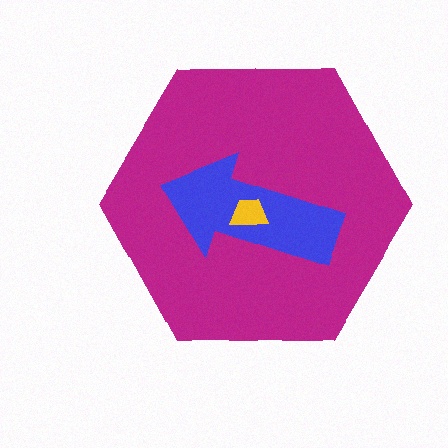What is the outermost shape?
The magenta hexagon.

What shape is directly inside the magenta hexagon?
The blue arrow.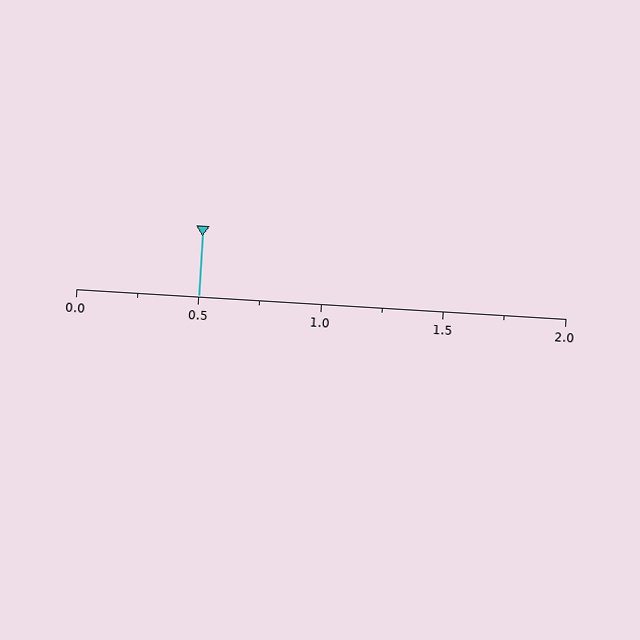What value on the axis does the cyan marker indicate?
The marker indicates approximately 0.5.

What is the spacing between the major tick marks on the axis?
The major ticks are spaced 0.5 apart.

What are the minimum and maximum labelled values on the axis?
The axis runs from 0.0 to 2.0.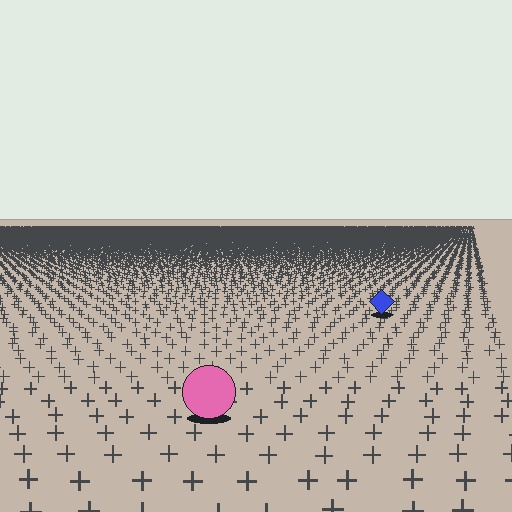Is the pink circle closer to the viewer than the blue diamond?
Yes. The pink circle is closer — you can tell from the texture gradient: the ground texture is coarser near it.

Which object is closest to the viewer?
The pink circle is closest. The texture marks near it are larger and more spread out.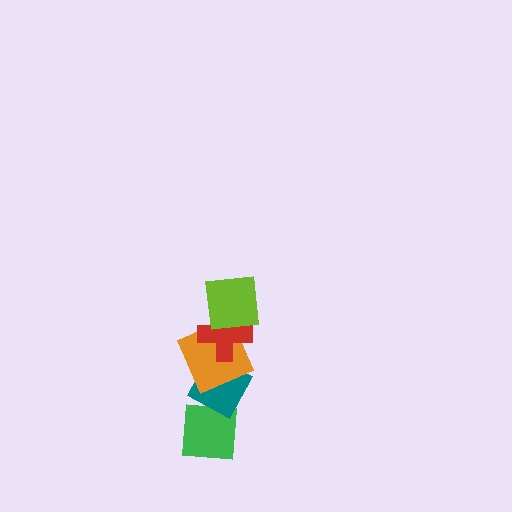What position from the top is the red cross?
The red cross is 2nd from the top.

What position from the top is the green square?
The green square is 5th from the top.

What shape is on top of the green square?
The teal diamond is on top of the green square.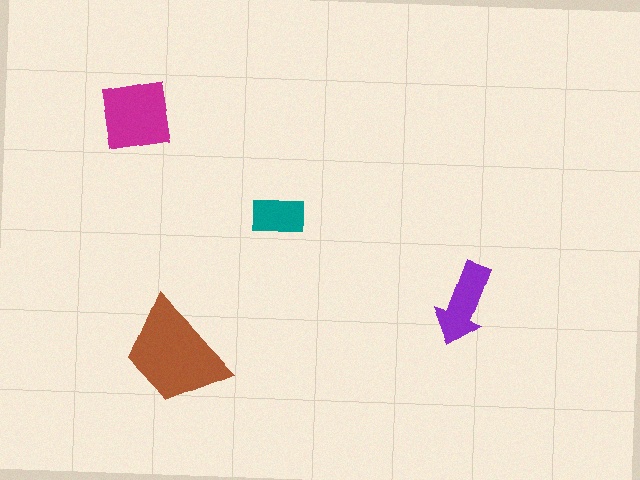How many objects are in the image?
There are 4 objects in the image.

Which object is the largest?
The brown trapezoid.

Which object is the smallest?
The teal rectangle.